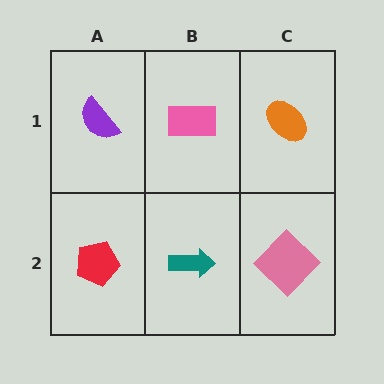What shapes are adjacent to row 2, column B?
A pink rectangle (row 1, column B), a red pentagon (row 2, column A), a pink diamond (row 2, column C).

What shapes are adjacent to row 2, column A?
A purple semicircle (row 1, column A), a teal arrow (row 2, column B).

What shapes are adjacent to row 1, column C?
A pink diamond (row 2, column C), a pink rectangle (row 1, column B).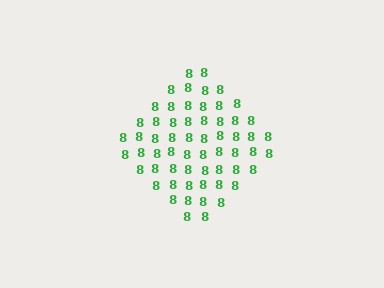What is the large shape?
The large shape is a diamond.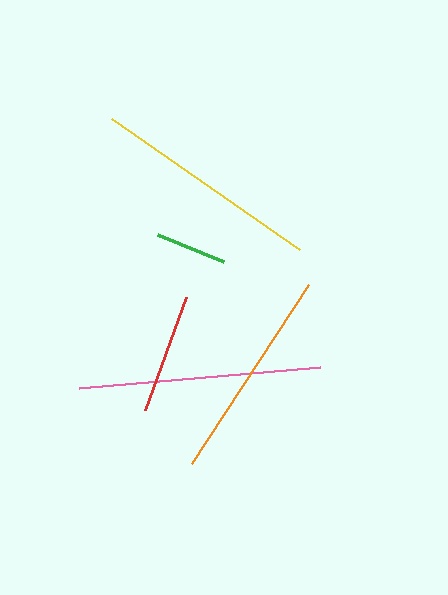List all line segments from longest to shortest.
From longest to shortest: pink, yellow, orange, red, green.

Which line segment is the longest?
The pink line is the longest at approximately 242 pixels.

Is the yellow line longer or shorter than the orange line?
The yellow line is longer than the orange line.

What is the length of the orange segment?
The orange segment is approximately 214 pixels long.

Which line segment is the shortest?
The green line is the shortest at approximately 71 pixels.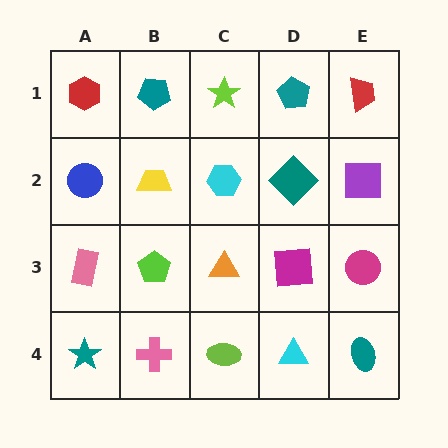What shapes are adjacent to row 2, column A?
A red hexagon (row 1, column A), a pink rectangle (row 3, column A), a yellow trapezoid (row 2, column B).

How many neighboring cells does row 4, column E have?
2.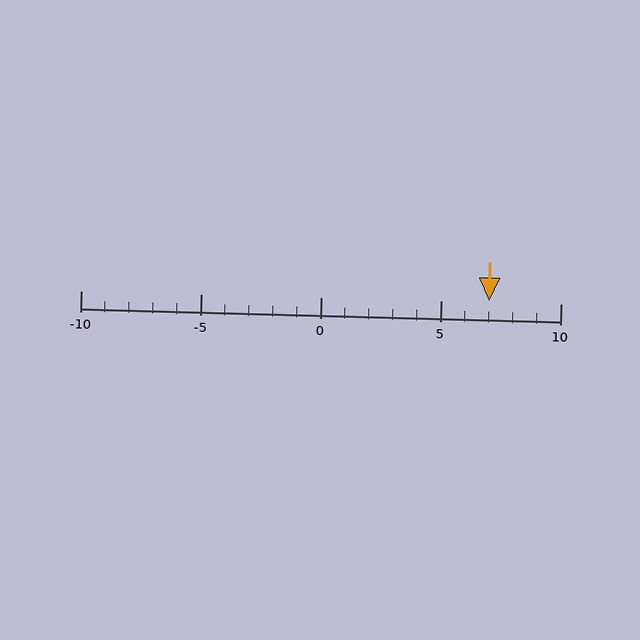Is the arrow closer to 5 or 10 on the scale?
The arrow is closer to 5.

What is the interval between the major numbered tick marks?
The major tick marks are spaced 5 units apart.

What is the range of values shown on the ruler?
The ruler shows values from -10 to 10.